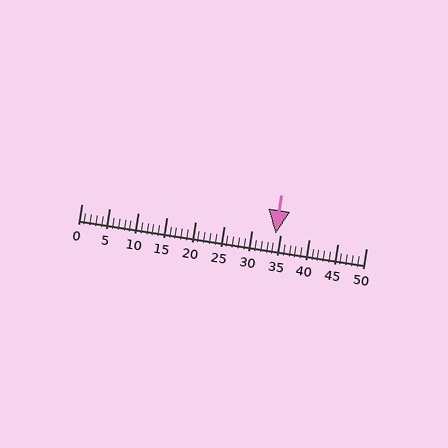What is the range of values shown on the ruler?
The ruler shows values from 0 to 50.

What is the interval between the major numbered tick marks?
The major tick marks are spaced 5 units apart.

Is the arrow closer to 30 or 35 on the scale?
The arrow is closer to 35.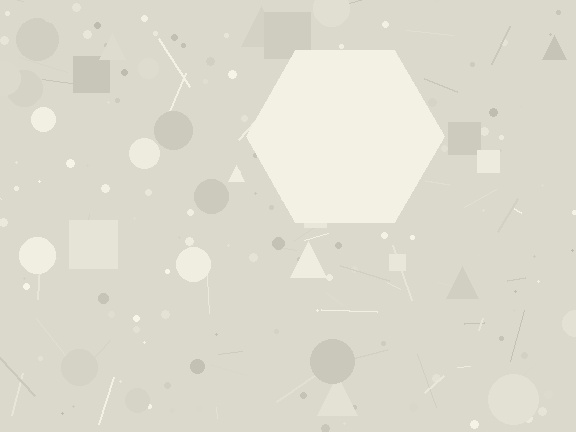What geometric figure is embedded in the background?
A hexagon is embedded in the background.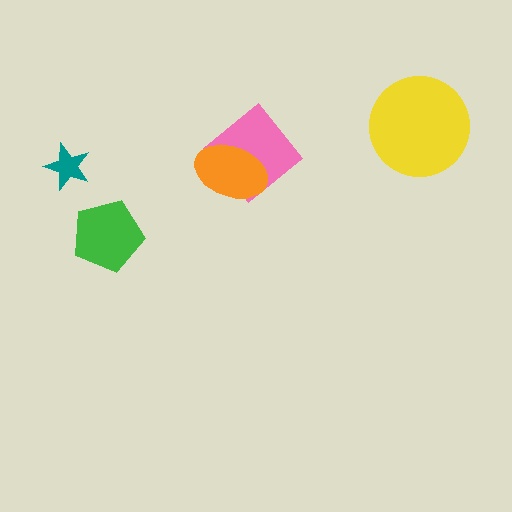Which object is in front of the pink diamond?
The orange ellipse is in front of the pink diamond.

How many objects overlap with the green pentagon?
0 objects overlap with the green pentagon.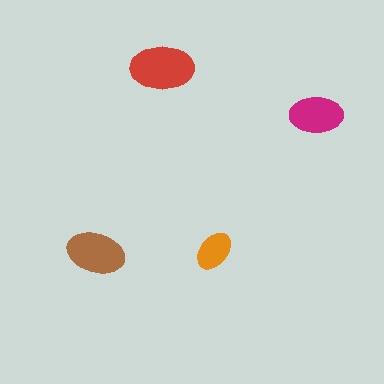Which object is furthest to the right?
The magenta ellipse is rightmost.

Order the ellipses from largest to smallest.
the red one, the brown one, the magenta one, the orange one.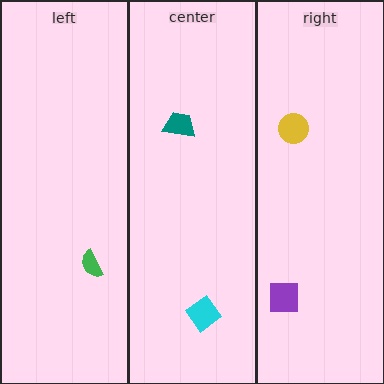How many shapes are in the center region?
2.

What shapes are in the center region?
The teal trapezoid, the cyan diamond.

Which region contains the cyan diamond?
The center region.